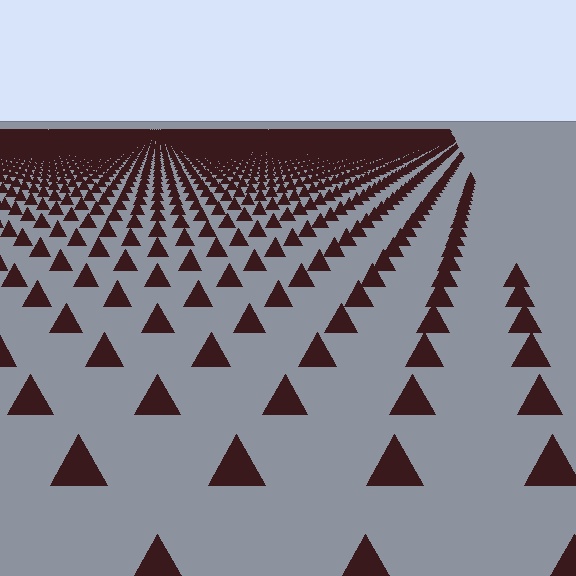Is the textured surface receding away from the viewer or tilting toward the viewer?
The surface is receding away from the viewer. Texture elements get smaller and denser toward the top.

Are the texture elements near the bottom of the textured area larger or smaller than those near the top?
Larger. Near the bottom, elements are closer to the viewer and appear at a bigger on-screen size.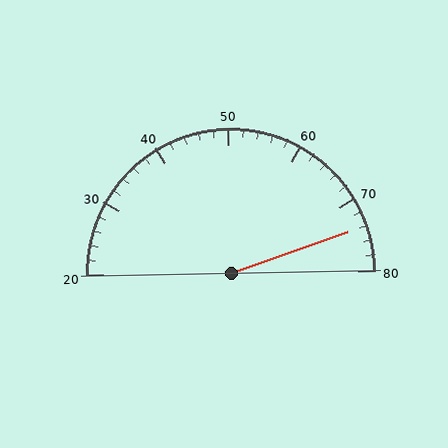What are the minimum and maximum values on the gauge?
The gauge ranges from 20 to 80.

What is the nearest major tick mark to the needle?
The nearest major tick mark is 70.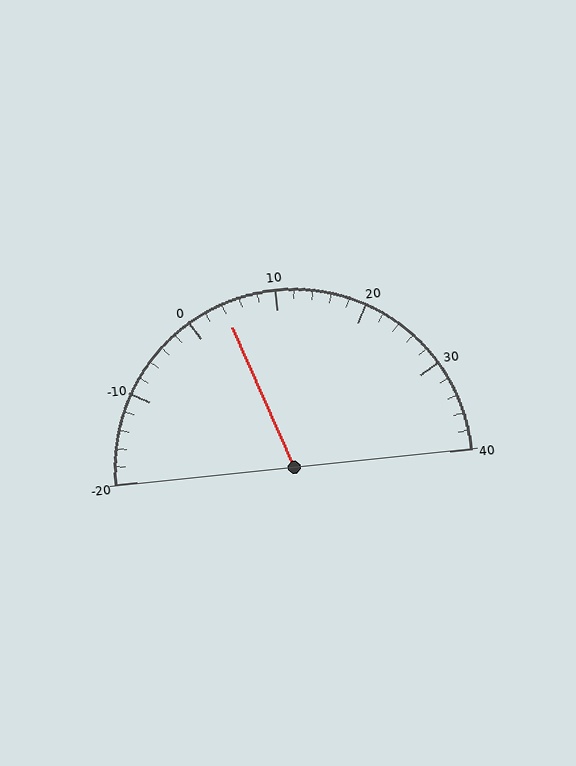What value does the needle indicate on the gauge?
The needle indicates approximately 4.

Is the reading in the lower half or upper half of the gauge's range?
The reading is in the lower half of the range (-20 to 40).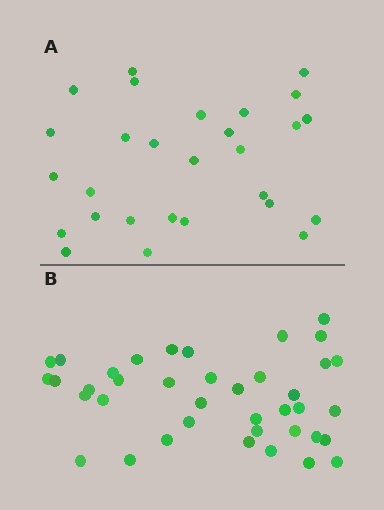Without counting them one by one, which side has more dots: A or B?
Region B (the bottom region) has more dots.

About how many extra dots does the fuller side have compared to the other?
Region B has roughly 12 or so more dots than region A.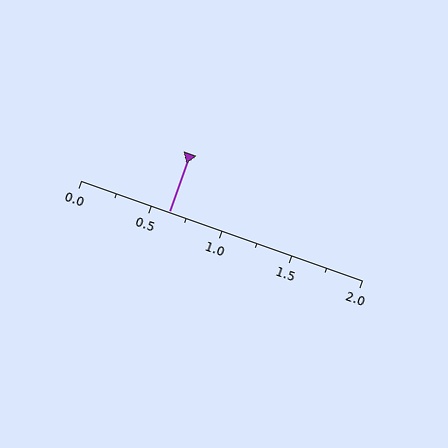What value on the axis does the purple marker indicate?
The marker indicates approximately 0.62.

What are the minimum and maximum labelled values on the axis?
The axis runs from 0.0 to 2.0.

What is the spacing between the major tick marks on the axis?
The major ticks are spaced 0.5 apart.